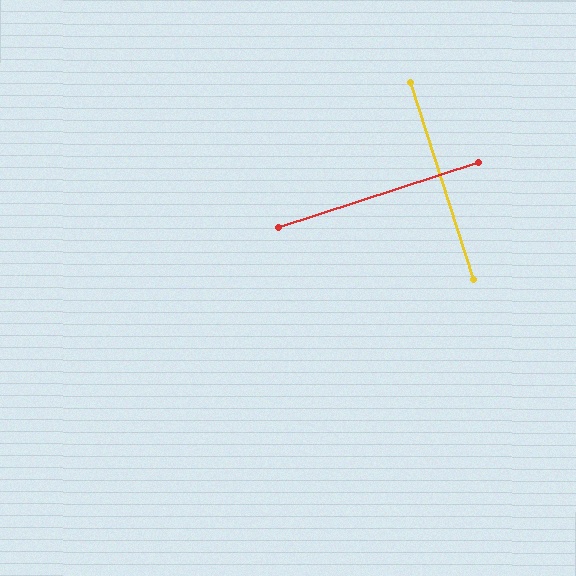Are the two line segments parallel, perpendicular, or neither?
Perpendicular — they meet at approximately 90°.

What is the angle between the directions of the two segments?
Approximately 90 degrees.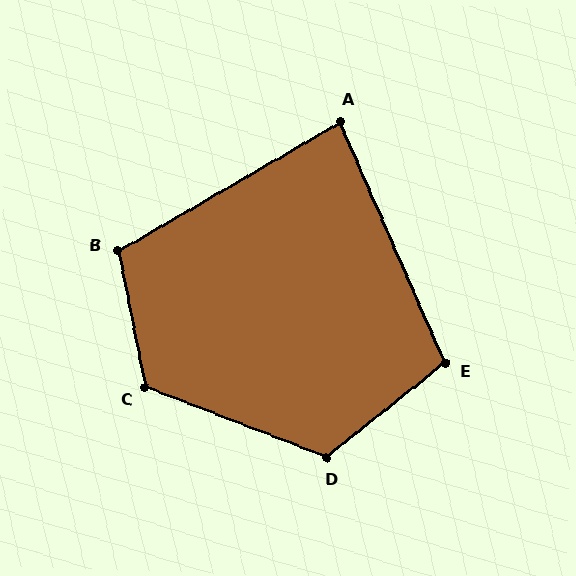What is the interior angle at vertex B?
Approximately 109 degrees (obtuse).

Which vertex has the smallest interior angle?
A, at approximately 83 degrees.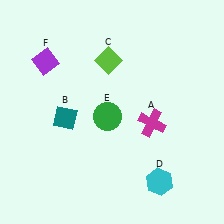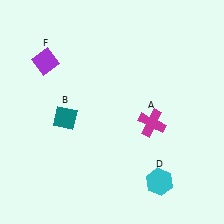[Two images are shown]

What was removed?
The green circle (E), the lime diamond (C) were removed in Image 2.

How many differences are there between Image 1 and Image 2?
There are 2 differences between the two images.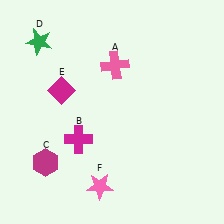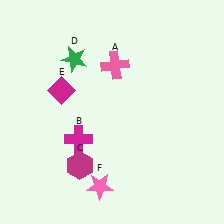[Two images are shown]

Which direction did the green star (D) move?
The green star (D) moved right.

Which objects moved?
The objects that moved are: the magenta hexagon (C), the green star (D).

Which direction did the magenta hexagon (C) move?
The magenta hexagon (C) moved right.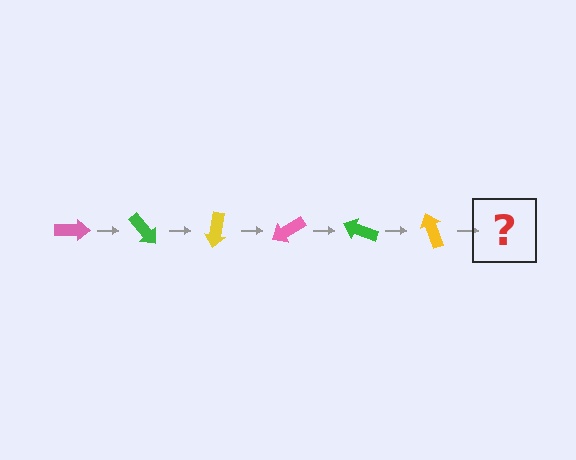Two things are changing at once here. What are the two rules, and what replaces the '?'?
The two rules are that it rotates 50 degrees each step and the color cycles through pink, green, and yellow. The '?' should be a pink arrow, rotated 300 degrees from the start.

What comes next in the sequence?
The next element should be a pink arrow, rotated 300 degrees from the start.